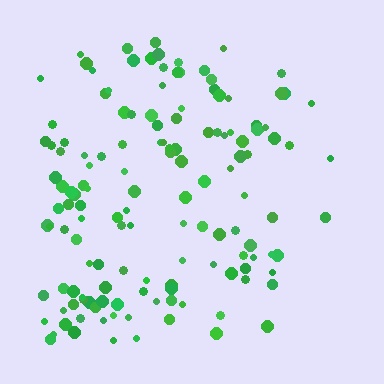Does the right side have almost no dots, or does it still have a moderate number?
Still a moderate number, just noticeably fewer than the left.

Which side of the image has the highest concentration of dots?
The left.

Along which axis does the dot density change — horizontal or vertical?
Horizontal.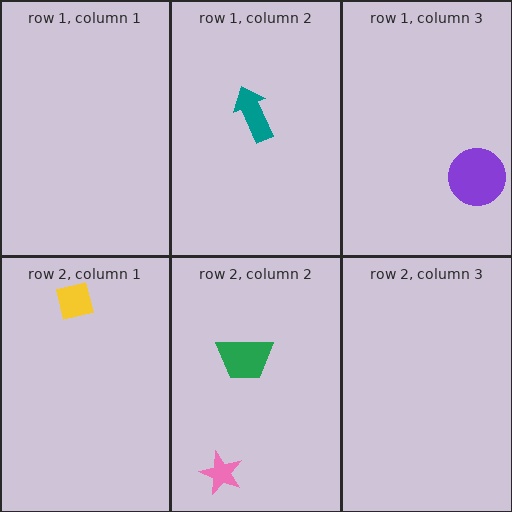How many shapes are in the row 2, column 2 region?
2.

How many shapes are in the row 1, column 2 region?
1.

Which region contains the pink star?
The row 2, column 2 region.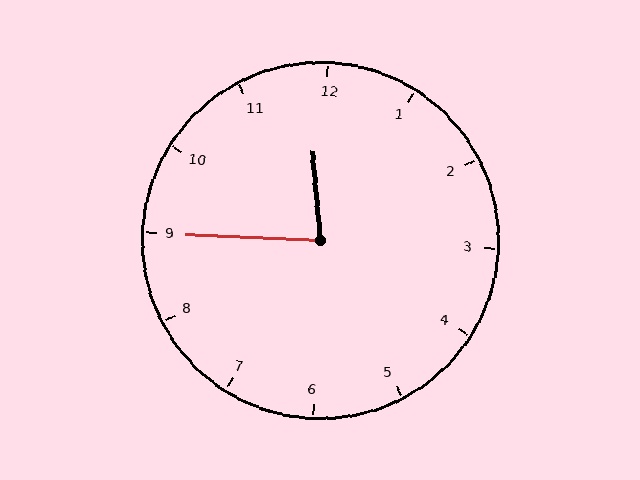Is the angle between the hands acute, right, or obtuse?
It is acute.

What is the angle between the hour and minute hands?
Approximately 82 degrees.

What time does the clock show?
11:45.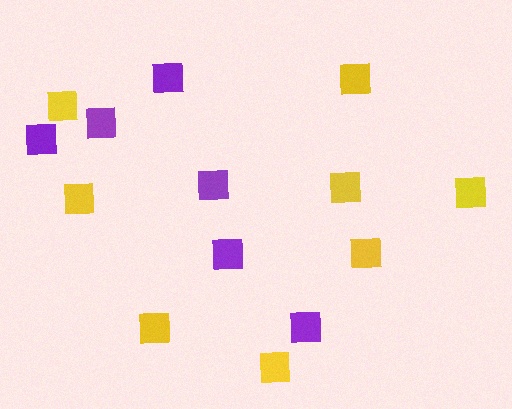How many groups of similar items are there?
There are 2 groups: one group of yellow squares (8) and one group of purple squares (6).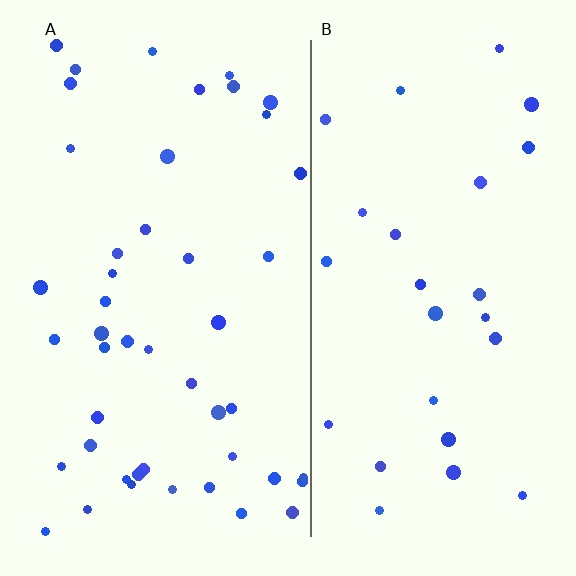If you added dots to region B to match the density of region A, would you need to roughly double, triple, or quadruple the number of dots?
Approximately double.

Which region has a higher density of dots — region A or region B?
A (the left).